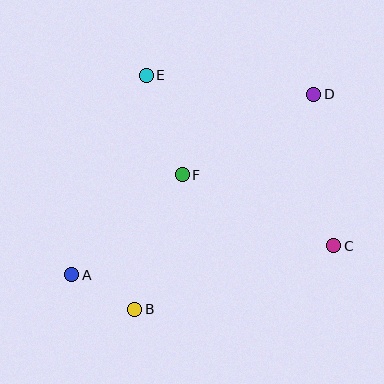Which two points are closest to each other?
Points A and B are closest to each other.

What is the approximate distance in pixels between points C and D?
The distance between C and D is approximately 153 pixels.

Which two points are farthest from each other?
Points A and D are farthest from each other.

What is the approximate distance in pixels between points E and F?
The distance between E and F is approximately 106 pixels.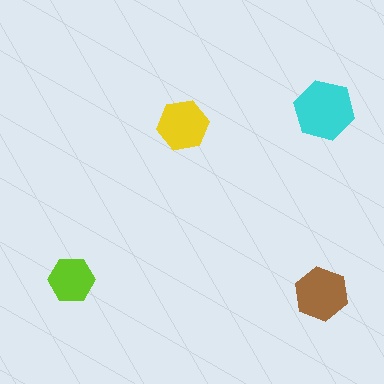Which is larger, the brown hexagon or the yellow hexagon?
The brown one.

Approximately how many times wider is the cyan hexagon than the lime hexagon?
About 1.5 times wider.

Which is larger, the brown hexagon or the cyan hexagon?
The cyan one.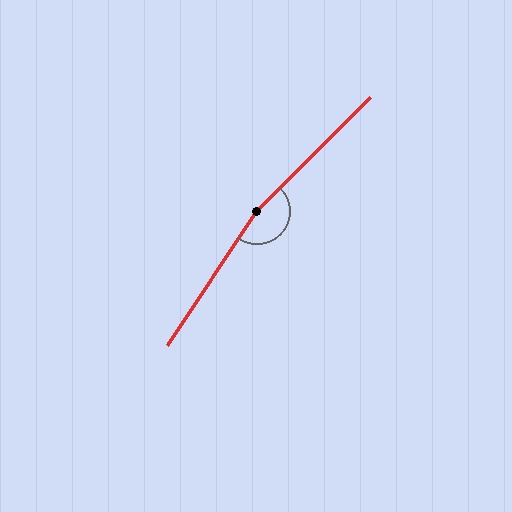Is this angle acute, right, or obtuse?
It is obtuse.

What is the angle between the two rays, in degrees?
Approximately 169 degrees.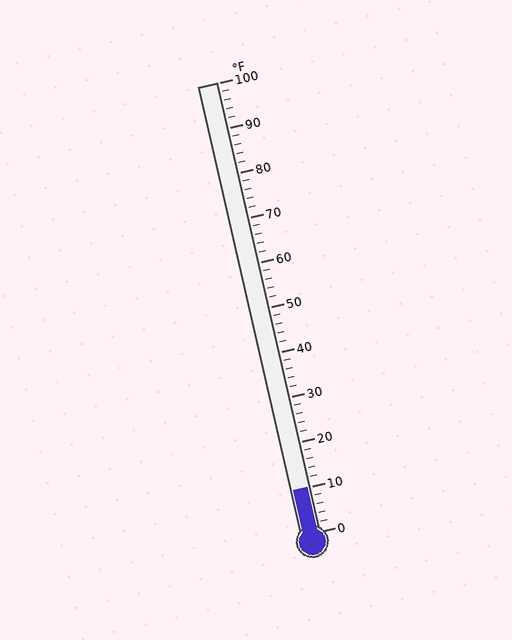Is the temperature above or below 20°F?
The temperature is below 20°F.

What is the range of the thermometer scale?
The thermometer scale ranges from 0°F to 100°F.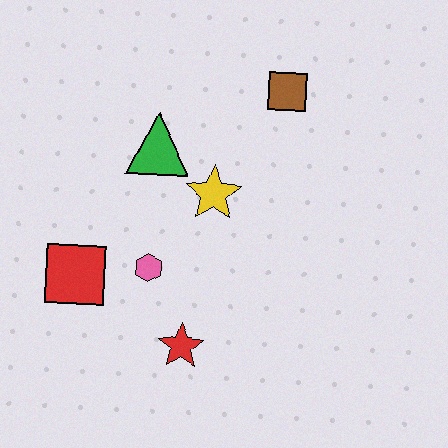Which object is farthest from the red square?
The brown square is farthest from the red square.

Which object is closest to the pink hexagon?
The red square is closest to the pink hexagon.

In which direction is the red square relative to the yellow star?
The red square is to the left of the yellow star.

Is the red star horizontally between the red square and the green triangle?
No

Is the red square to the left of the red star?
Yes